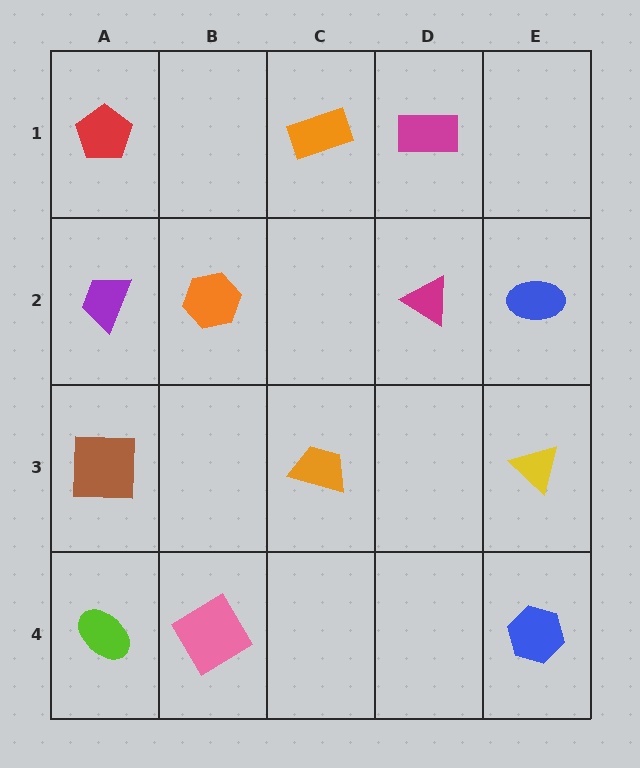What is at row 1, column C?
An orange rectangle.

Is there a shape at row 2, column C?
No, that cell is empty.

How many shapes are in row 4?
3 shapes.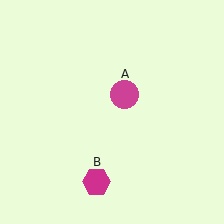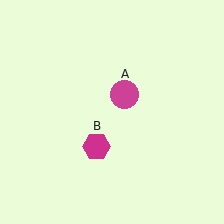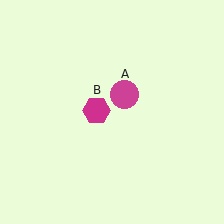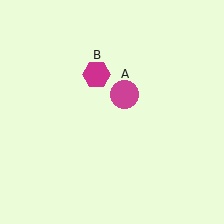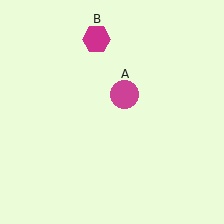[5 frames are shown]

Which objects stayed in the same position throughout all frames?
Magenta circle (object A) remained stationary.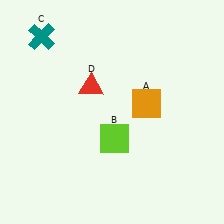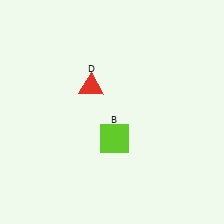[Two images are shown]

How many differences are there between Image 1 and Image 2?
There are 2 differences between the two images.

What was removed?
The teal cross (C), the orange square (A) were removed in Image 2.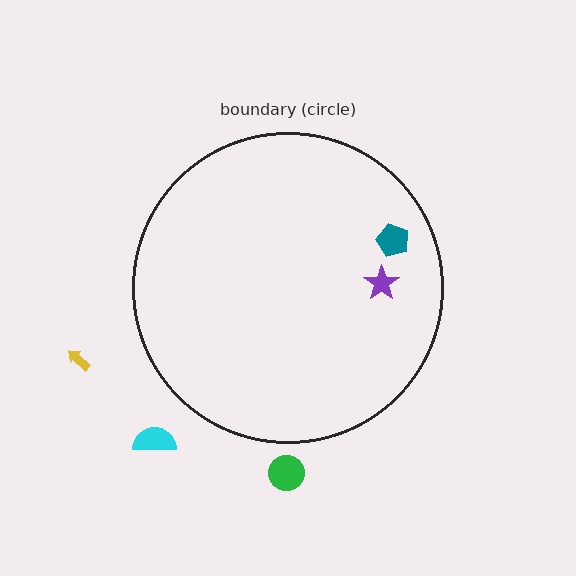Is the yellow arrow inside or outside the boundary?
Outside.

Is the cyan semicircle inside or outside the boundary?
Outside.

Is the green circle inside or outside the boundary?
Outside.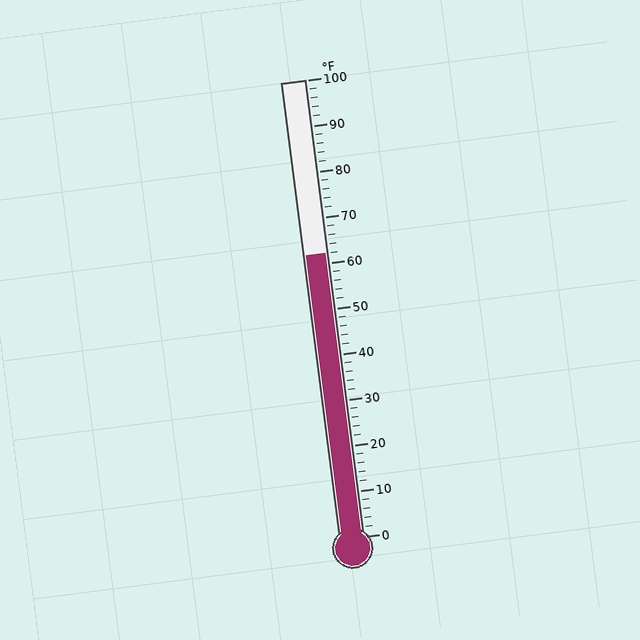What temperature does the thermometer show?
The thermometer shows approximately 62°F.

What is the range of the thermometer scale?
The thermometer scale ranges from 0°F to 100°F.